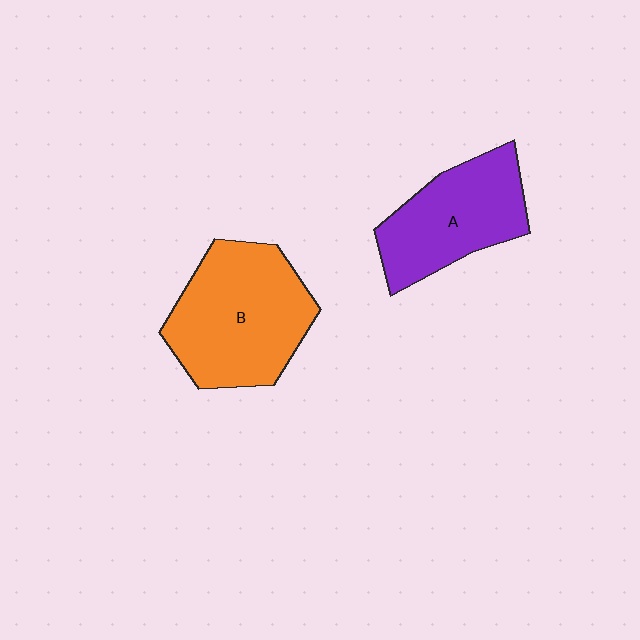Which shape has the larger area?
Shape B (orange).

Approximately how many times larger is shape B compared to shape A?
Approximately 1.3 times.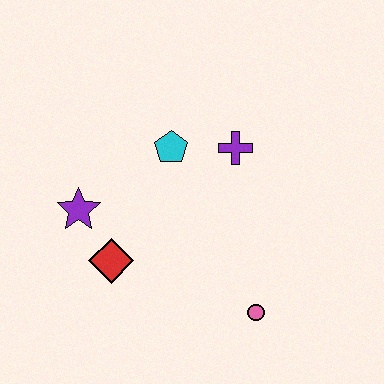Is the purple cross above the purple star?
Yes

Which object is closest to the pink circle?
The red diamond is closest to the pink circle.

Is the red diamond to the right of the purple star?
Yes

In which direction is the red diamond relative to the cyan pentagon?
The red diamond is below the cyan pentagon.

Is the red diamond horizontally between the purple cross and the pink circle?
No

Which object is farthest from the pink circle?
The purple star is farthest from the pink circle.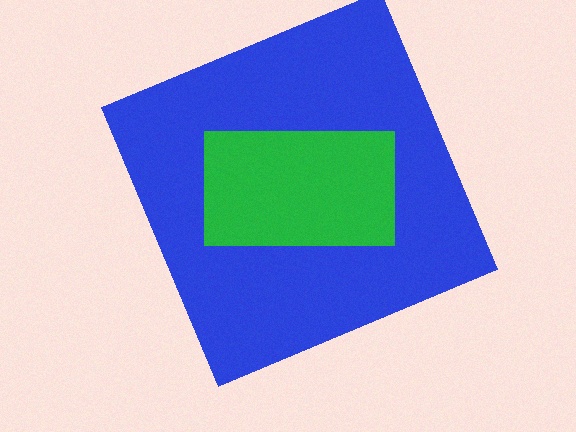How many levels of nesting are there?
2.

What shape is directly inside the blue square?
The green rectangle.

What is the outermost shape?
The blue square.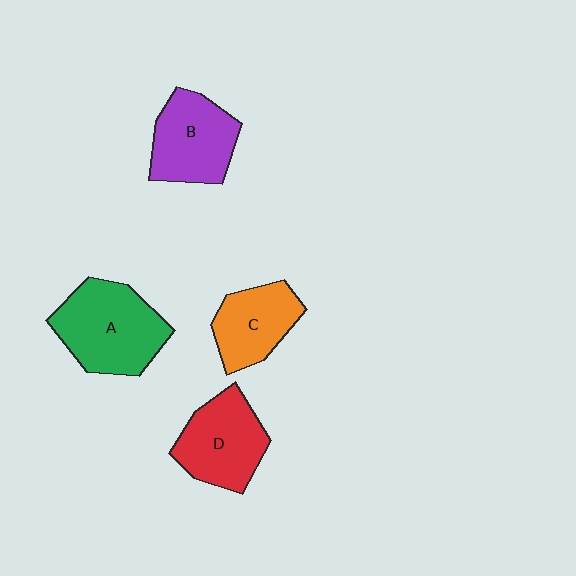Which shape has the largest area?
Shape A (green).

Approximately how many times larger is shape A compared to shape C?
Approximately 1.5 times.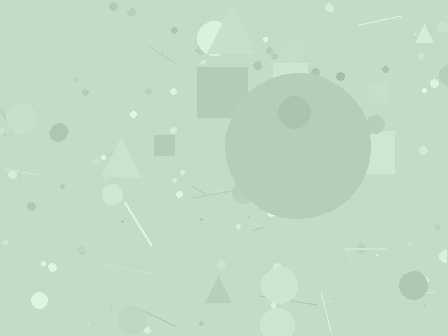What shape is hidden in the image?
A circle is hidden in the image.